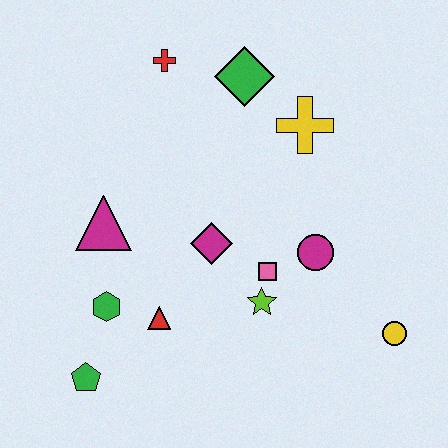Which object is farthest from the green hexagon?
The yellow circle is farthest from the green hexagon.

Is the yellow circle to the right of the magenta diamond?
Yes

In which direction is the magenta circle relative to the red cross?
The magenta circle is below the red cross.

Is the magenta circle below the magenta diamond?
Yes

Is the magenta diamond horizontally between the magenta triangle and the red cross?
No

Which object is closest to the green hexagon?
The red triangle is closest to the green hexagon.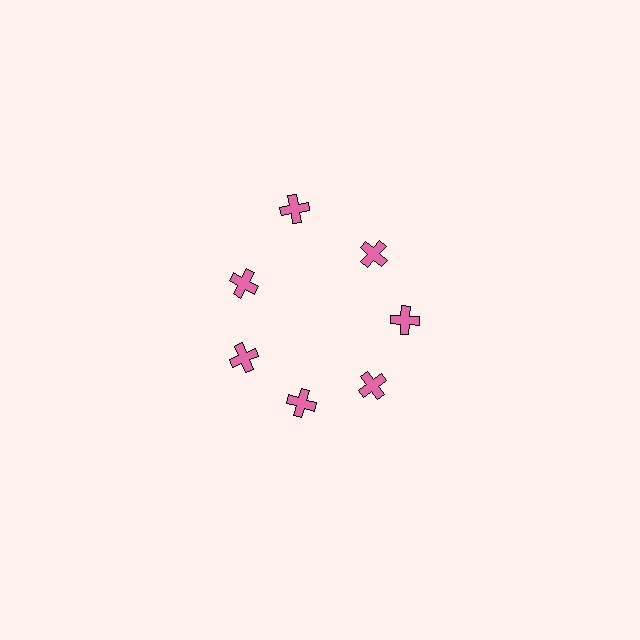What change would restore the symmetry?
The symmetry would be restored by moving it inward, back onto the ring so that all 7 crosses sit at equal angles and equal distance from the center.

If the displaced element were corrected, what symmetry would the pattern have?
It would have 7-fold rotational symmetry — the pattern would map onto itself every 51 degrees.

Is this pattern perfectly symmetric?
No. The 7 pink crosses are arranged in a ring, but one element near the 12 o'clock position is pushed outward from the center, breaking the 7-fold rotational symmetry.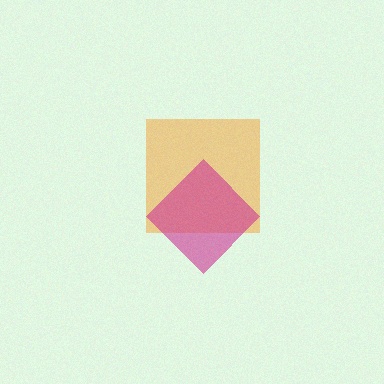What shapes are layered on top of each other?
The layered shapes are: an orange square, a magenta diamond.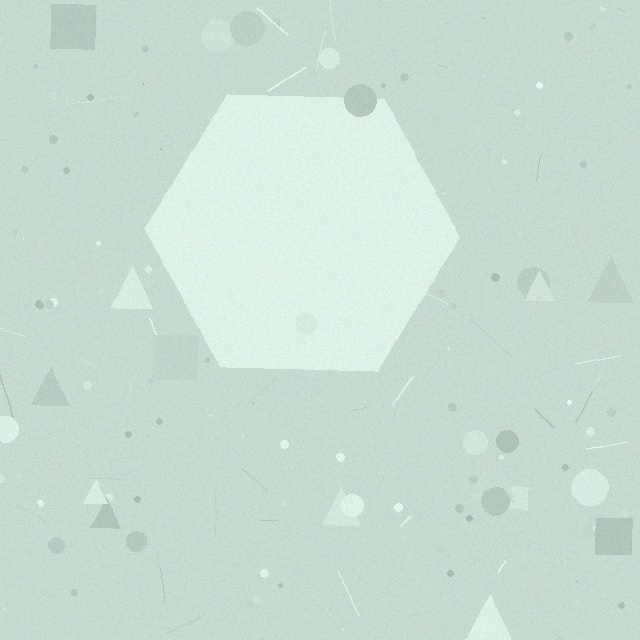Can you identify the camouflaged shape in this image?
The camouflaged shape is a hexagon.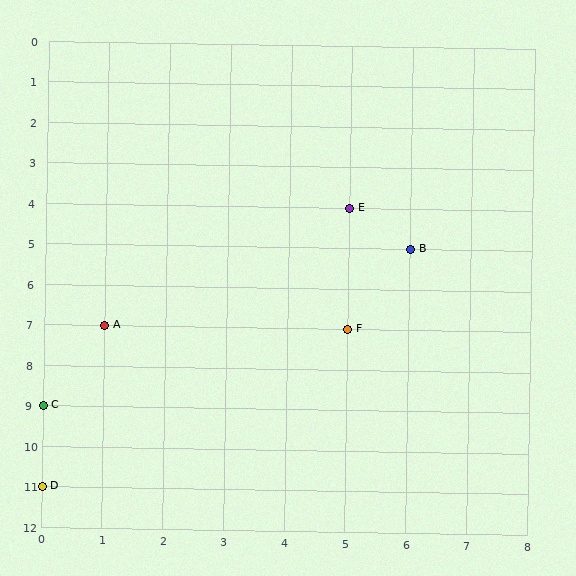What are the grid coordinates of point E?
Point E is at grid coordinates (5, 4).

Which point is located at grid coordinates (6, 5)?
Point B is at (6, 5).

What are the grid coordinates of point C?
Point C is at grid coordinates (0, 9).